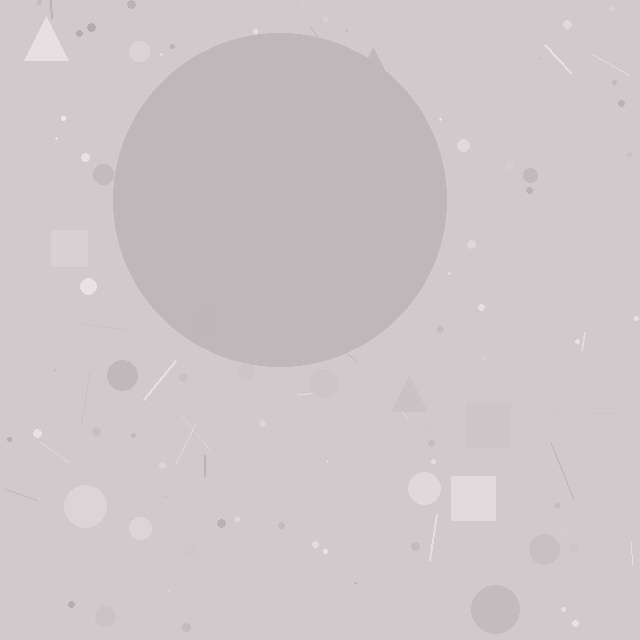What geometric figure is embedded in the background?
A circle is embedded in the background.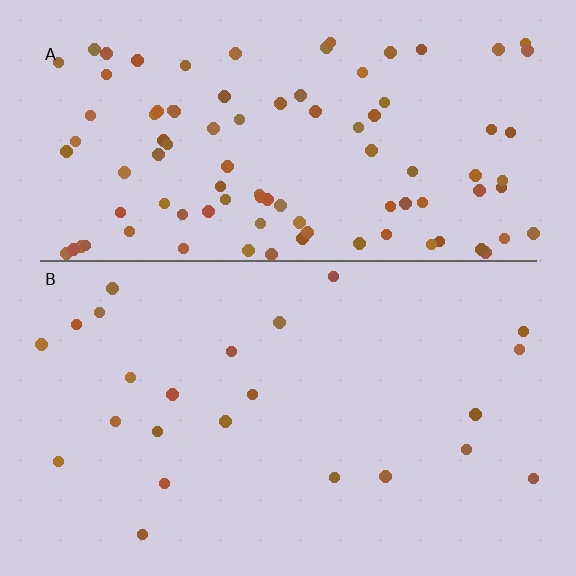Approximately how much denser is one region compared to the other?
Approximately 4.2× — region A over region B.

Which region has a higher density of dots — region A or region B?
A (the top).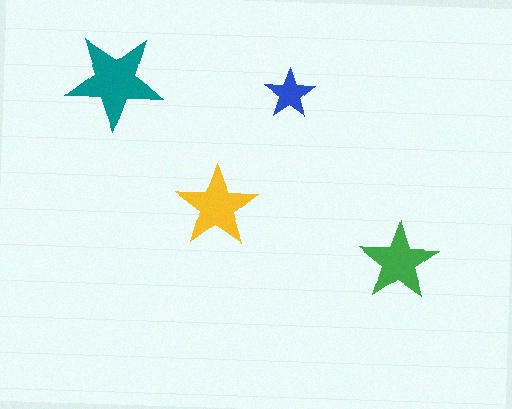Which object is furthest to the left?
The teal star is leftmost.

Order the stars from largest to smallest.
the teal one, the yellow one, the green one, the blue one.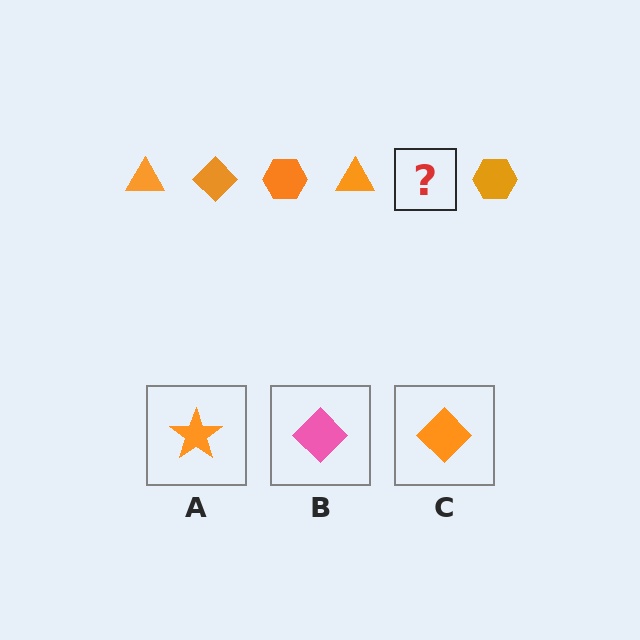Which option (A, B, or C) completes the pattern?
C.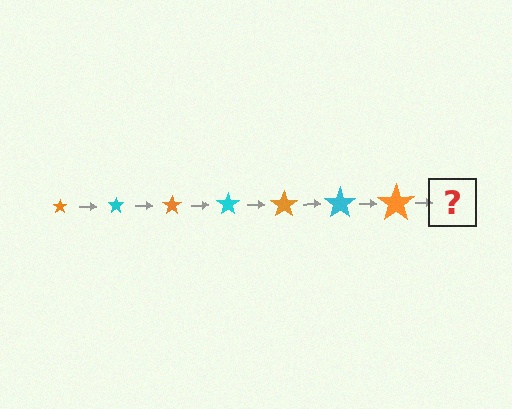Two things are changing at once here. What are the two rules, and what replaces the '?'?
The two rules are that the star grows larger each step and the color cycles through orange and cyan. The '?' should be a cyan star, larger than the previous one.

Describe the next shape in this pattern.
It should be a cyan star, larger than the previous one.